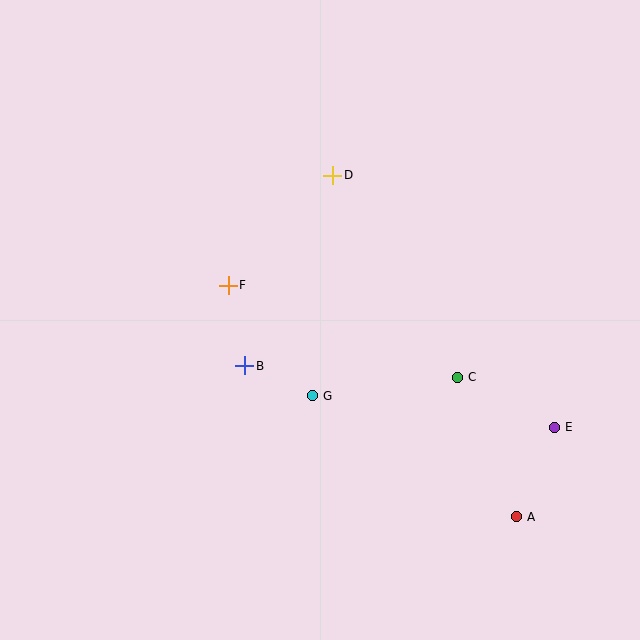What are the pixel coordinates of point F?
Point F is at (228, 285).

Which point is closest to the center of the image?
Point G at (312, 396) is closest to the center.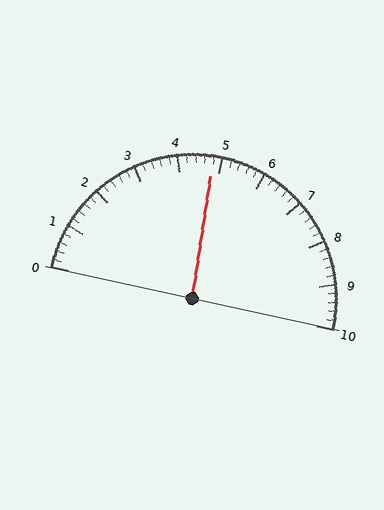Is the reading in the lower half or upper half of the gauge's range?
The reading is in the lower half of the range (0 to 10).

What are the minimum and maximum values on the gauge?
The gauge ranges from 0 to 10.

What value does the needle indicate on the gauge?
The needle indicates approximately 4.8.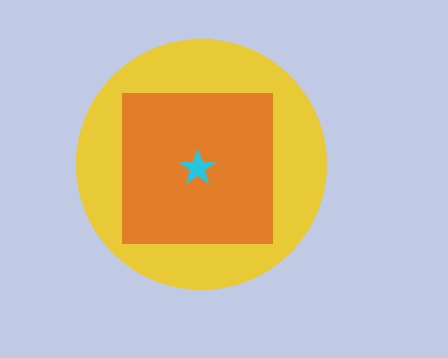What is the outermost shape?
The yellow circle.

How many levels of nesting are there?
3.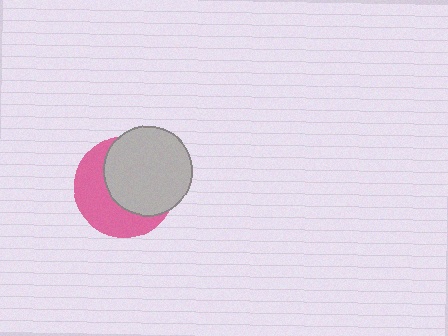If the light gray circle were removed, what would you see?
You would see the complete pink circle.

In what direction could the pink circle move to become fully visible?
The pink circle could move toward the lower-left. That would shift it out from behind the light gray circle entirely.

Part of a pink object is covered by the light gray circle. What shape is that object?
It is a circle.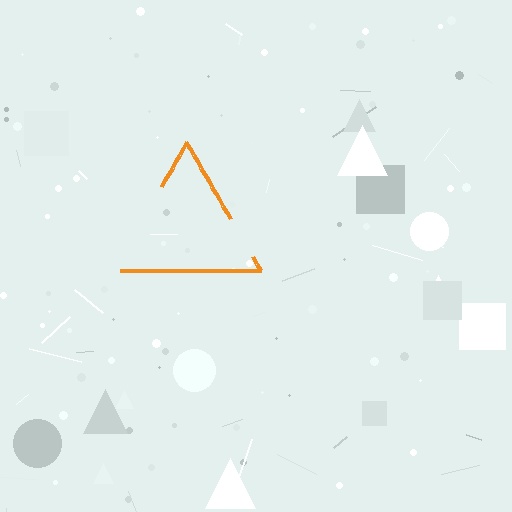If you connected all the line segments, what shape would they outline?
They would outline a triangle.